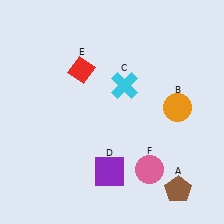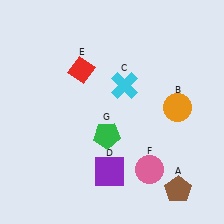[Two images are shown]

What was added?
A green pentagon (G) was added in Image 2.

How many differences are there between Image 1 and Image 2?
There is 1 difference between the two images.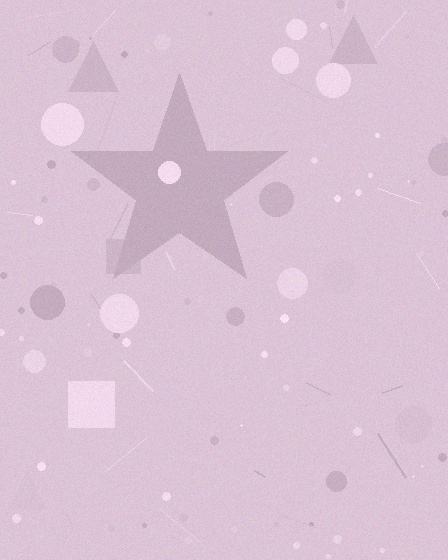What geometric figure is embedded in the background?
A star is embedded in the background.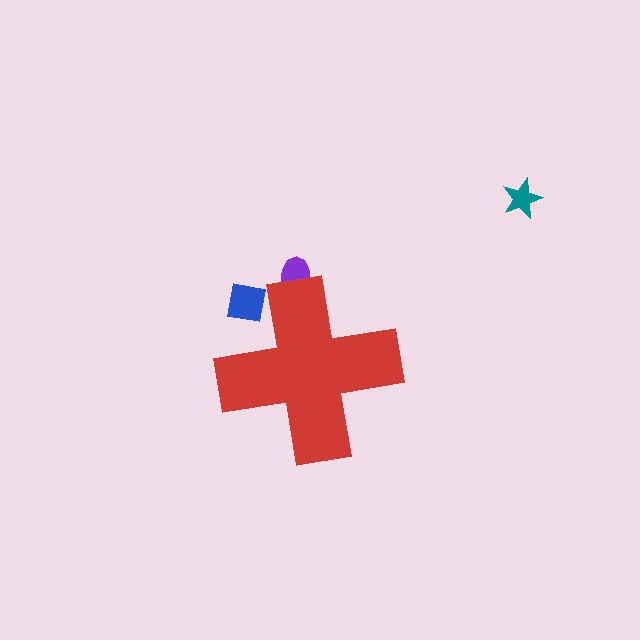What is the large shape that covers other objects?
A red cross.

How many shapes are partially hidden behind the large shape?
2 shapes are partially hidden.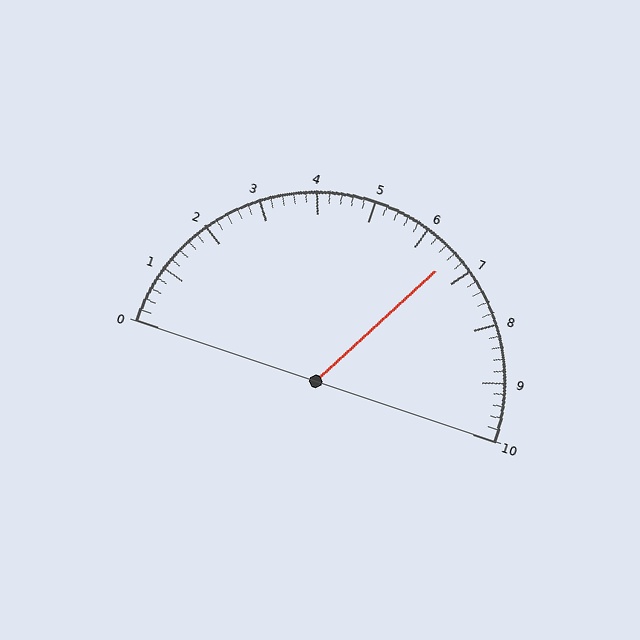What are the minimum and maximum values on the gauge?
The gauge ranges from 0 to 10.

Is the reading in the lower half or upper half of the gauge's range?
The reading is in the upper half of the range (0 to 10).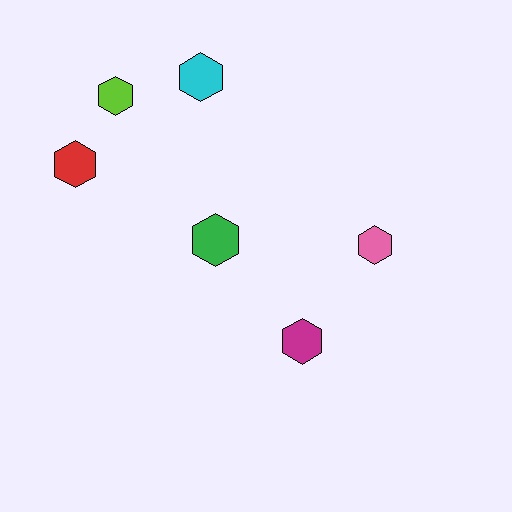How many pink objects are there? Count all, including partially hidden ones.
There is 1 pink object.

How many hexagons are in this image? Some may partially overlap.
There are 6 hexagons.